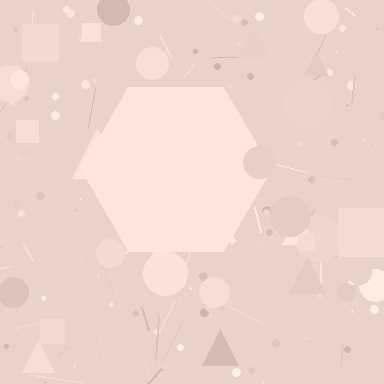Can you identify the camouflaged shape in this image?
The camouflaged shape is a hexagon.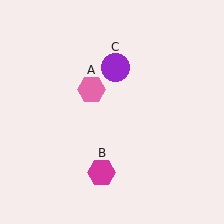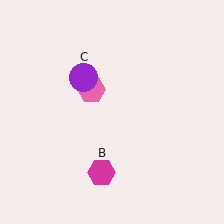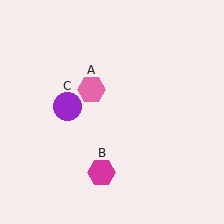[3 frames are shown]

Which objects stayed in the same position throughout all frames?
Pink hexagon (object A) and magenta hexagon (object B) remained stationary.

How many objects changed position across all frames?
1 object changed position: purple circle (object C).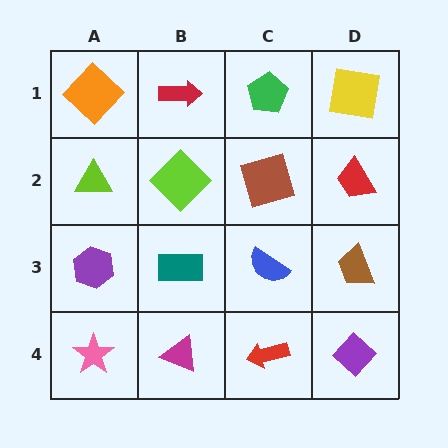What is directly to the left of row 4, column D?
A red arrow.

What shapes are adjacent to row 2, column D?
A yellow square (row 1, column D), a brown trapezoid (row 3, column D), a brown square (row 2, column C).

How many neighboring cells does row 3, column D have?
3.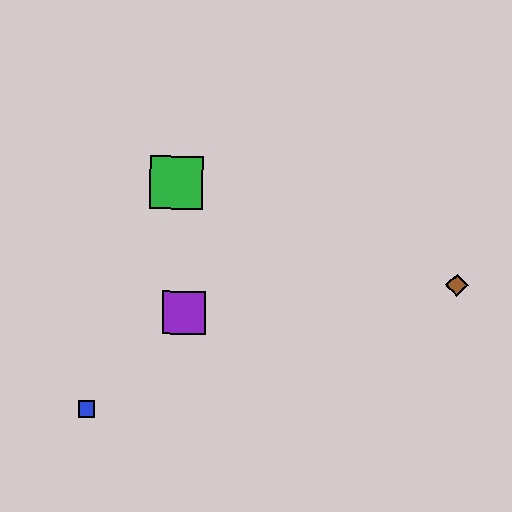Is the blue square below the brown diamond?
Yes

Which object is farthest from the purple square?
The brown diamond is farthest from the purple square.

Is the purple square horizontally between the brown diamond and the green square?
Yes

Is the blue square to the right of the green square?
No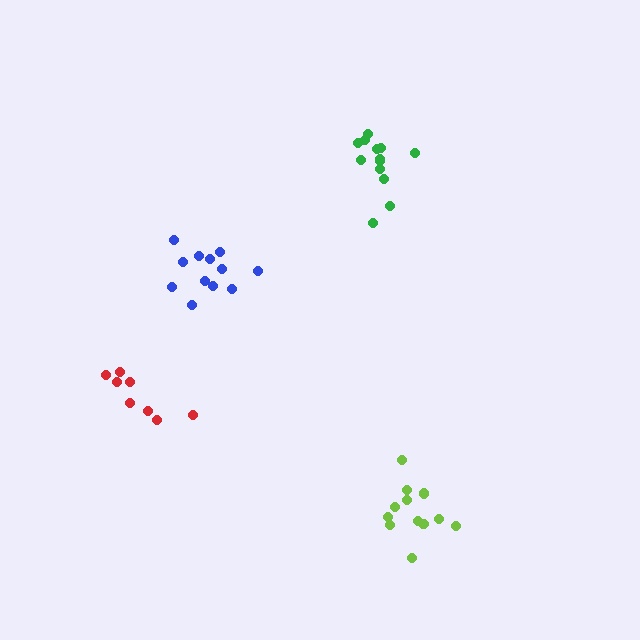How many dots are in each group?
Group 1: 12 dots, Group 2: 13 dots, Group 3: 8 dots, Group 4: 12 dots (45 total).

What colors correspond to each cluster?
The clusters are colored: blue, green, red, lime.